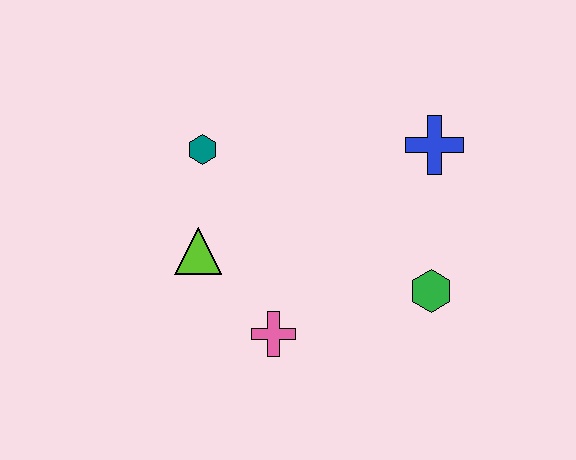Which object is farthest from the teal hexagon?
The green hexagon is farthest from the teal hexagon.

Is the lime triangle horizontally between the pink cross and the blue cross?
No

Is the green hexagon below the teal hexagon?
Yes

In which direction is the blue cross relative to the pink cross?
The blue cross is above the pink cross.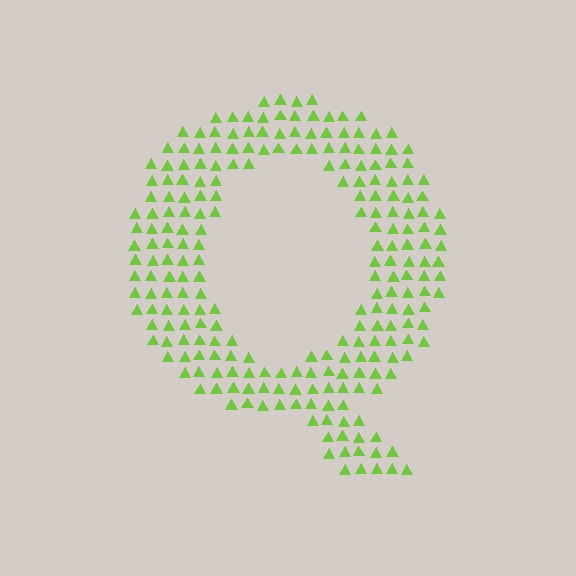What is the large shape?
The large shape is the letter Q.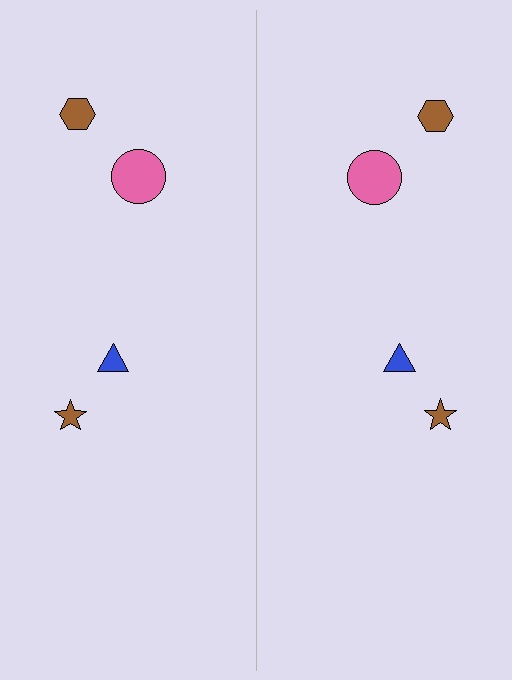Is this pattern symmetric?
Yes, this pattern has bilateral (reflection) symmetry.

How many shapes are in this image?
There are 8 shapes in this image.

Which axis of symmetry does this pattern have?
The pattern has a vertical axis of symmetry running through the center of the image.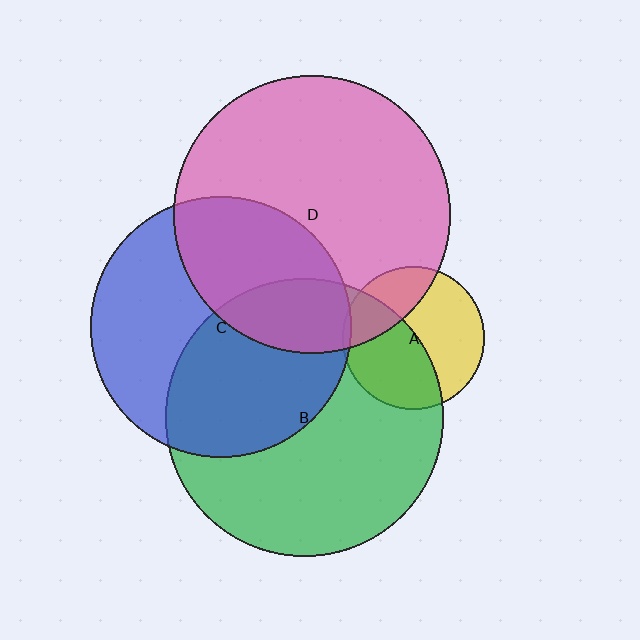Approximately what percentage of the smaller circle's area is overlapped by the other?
Approximately 25%.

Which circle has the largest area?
Circle D (pink).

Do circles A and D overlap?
Yes.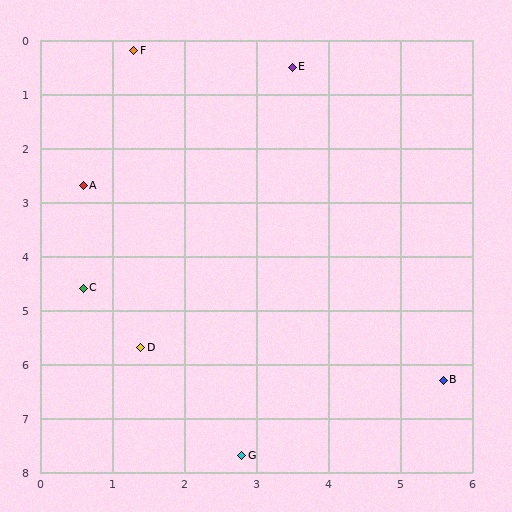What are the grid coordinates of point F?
Point F is at approximately (1.3, 0.2).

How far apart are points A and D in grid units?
Points A and D are about 3.1 grid units apart.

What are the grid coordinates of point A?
Point A is at approximately (0.6, 2.7).